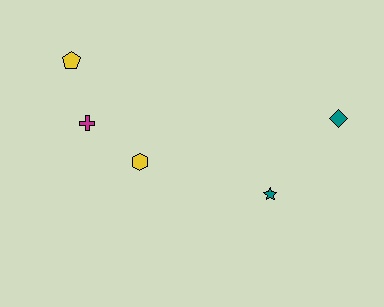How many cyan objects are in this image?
There are no cyan objects.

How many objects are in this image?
There are 5 objects.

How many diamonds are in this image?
There is 1 diamond.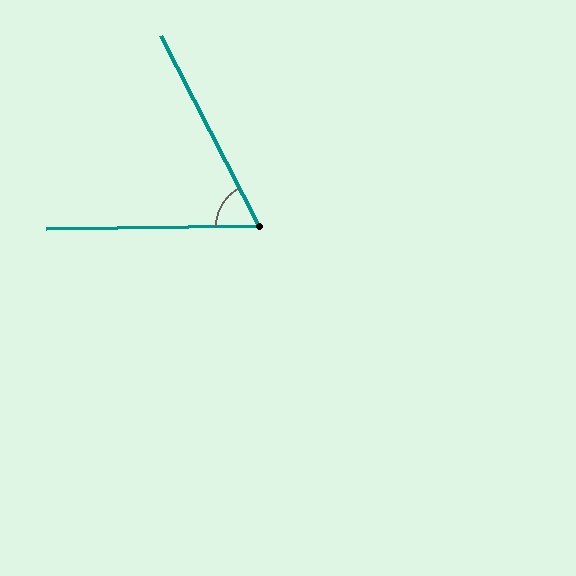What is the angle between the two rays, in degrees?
Approximately 63 degrees.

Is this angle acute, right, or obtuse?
It is acute.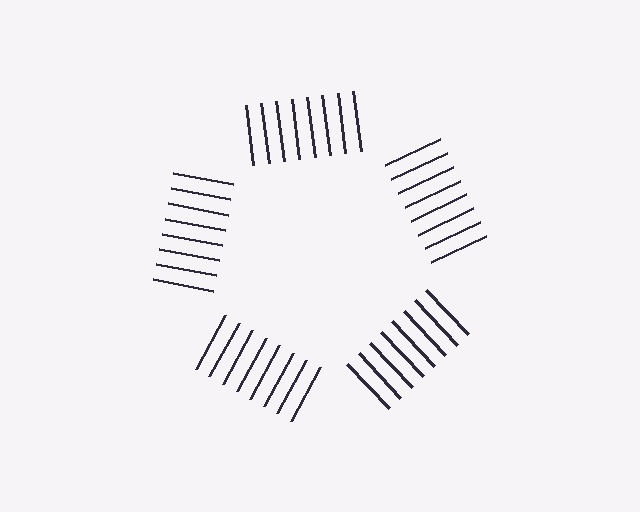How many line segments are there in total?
40 — 8 along each of the 5 edges.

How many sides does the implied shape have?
5 sides — the line-ends trace a pentagon.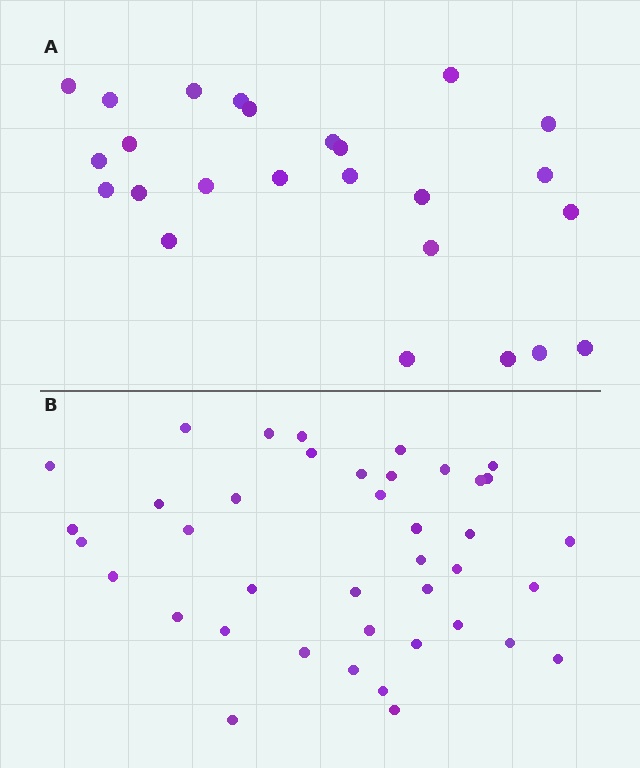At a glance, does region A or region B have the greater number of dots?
Region B (the bottom region) has more dots.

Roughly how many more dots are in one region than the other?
Region B has approximately 15 more dots than region A.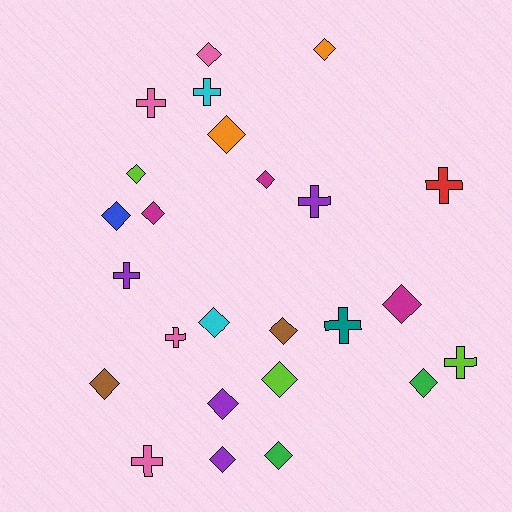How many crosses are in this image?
There are 9 crosses.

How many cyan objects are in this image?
There are 2 cyan objects.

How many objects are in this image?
There are 25 objects.